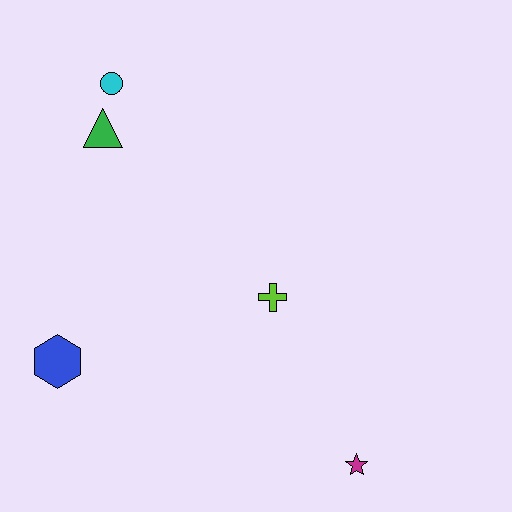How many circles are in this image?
There is 1 circle.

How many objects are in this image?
There are 5 objects.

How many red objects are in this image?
There are no red objects.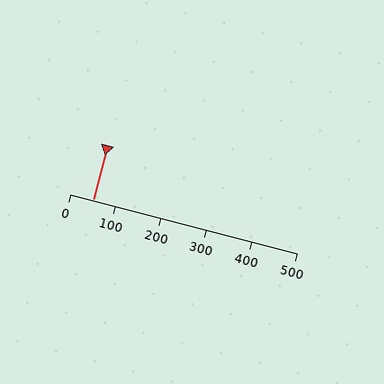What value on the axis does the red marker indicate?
The marker indicates approximately 50.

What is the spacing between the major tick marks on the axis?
The major ticks are spaced 100 apart.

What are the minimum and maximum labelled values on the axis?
The axis runs from 0 to 500.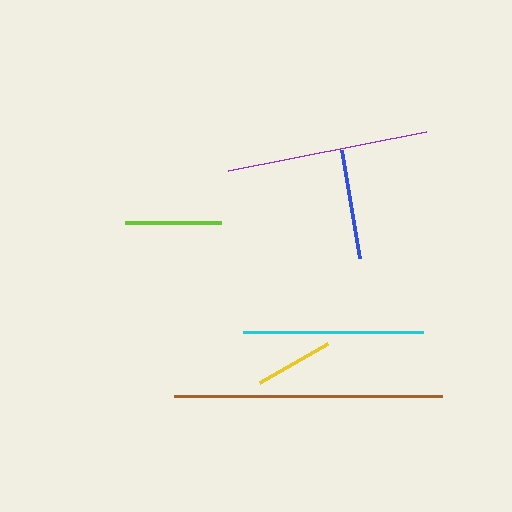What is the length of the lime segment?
The lime segment is approximately 96 pixels long.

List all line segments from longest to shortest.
From longest to shortest: brown, purple, cyan, blue, lime, yellow.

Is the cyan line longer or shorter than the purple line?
The purple line is longer than the cyan line.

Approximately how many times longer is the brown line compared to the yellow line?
The brown line is approximately 3.4 times the length of the yellow line.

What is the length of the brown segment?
The brown segment is approximately 269 pixels long.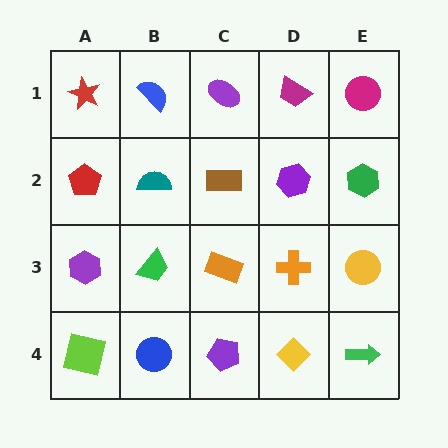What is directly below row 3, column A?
A lime square.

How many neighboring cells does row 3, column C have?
4.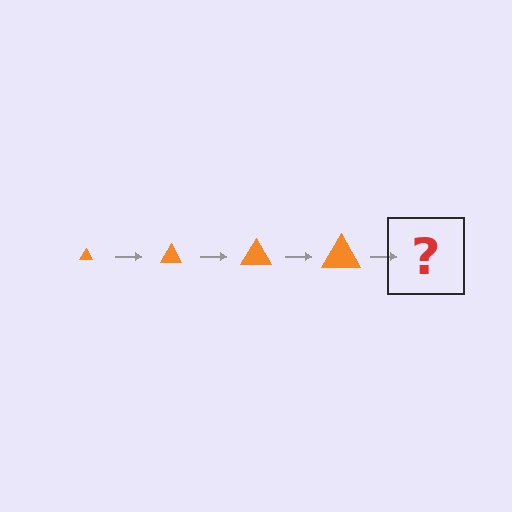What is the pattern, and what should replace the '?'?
The pattern is that the triangle gets progressively larger each step. The '?' should be an orange triangle, larger than the previous one.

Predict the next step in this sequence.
The next step is an orange triangle, larger than the previous one.